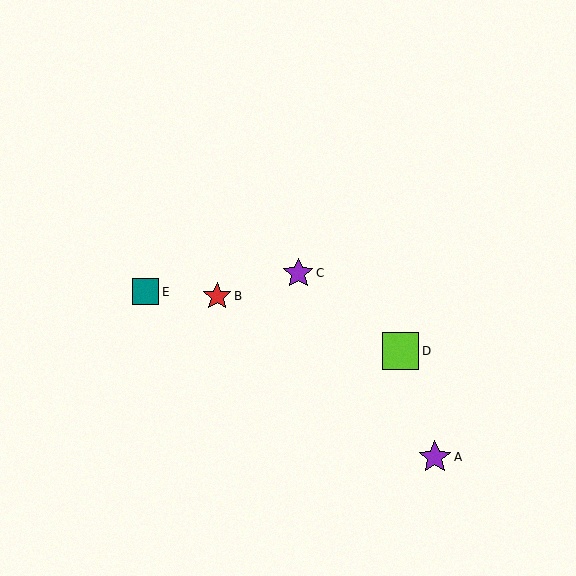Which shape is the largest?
The lime square (labeled D) is the largest.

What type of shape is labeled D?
Shape D is a lime square.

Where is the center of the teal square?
The center of the teal square is at (146, 292).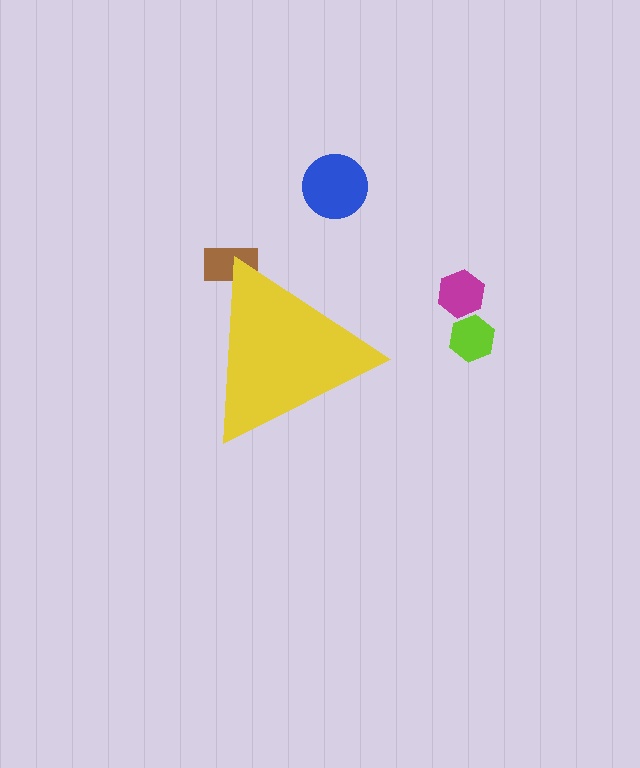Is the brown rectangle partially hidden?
Yes, the brown rectangle is partially hidden behind the yellow triangle.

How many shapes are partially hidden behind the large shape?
1 shape is partially hidden.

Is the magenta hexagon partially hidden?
No, the magenta hexagon is fully visible.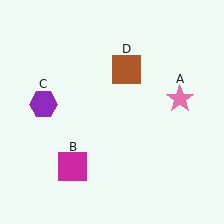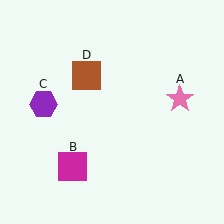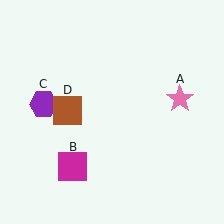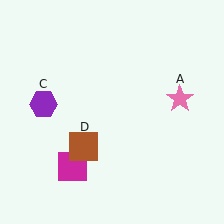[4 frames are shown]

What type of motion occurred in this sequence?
The brown square (object D) rotated counterclockwise around the center of the scene.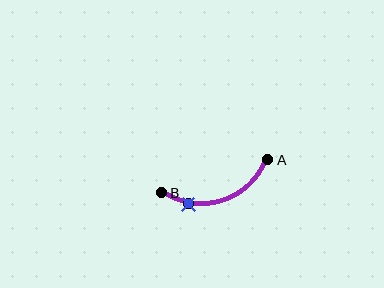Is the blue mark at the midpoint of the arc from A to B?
No. The blue mark lies on the arc but is closer to endpoint B. The arc midpoint would be at the point on the curve equidistant along the arc from both A and B.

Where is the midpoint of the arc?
The arc midpoint is the point on the curve farthest from the straight line joining A and B. It sits below that line.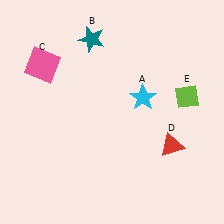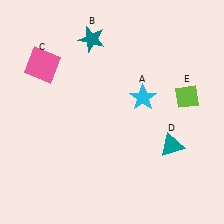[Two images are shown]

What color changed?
The triangle (D) changed from red in Image 1 to teal in Image 2.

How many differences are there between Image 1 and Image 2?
There is 1 difference between the two images.